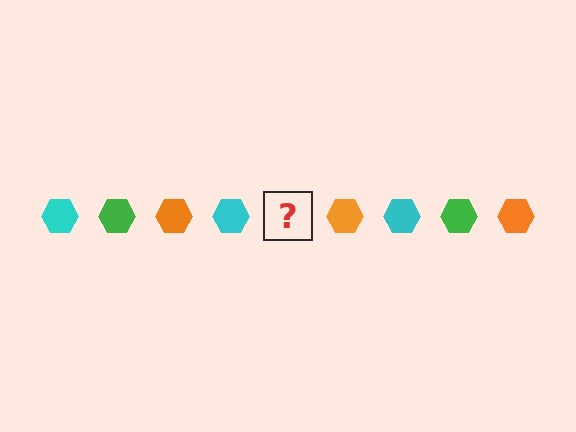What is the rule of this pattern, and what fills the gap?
The rule is that the pattern cycles through cyan, green, orange hexagons. The gap should be filled with a green hexagon.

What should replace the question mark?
The question mark should be replaced with a green hexagon.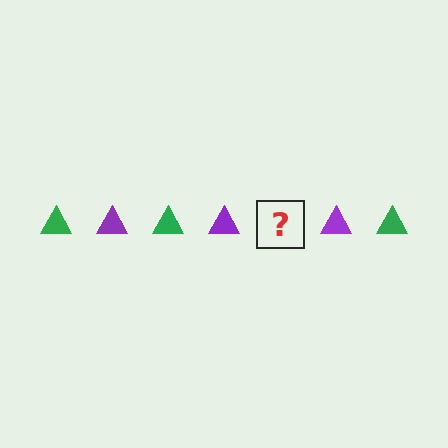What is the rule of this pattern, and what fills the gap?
The rule is that the pattern cycles through green, purple triangles. The gap should be filled with a green triangle.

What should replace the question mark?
The question mark should be replaced with a green triangle.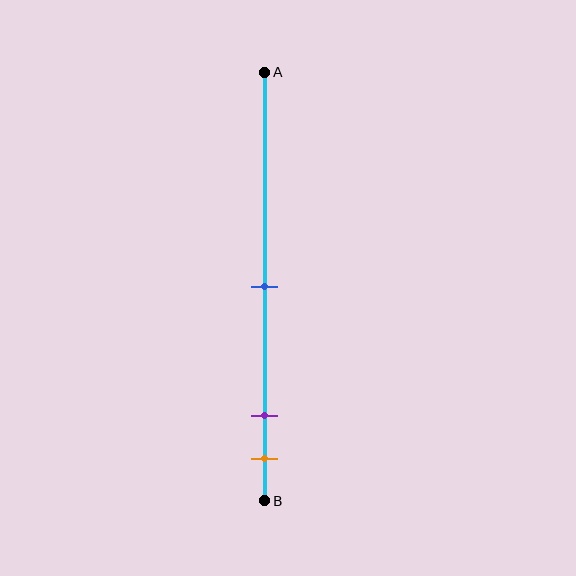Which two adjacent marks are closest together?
The purple and orange marks are the closest adjacent pair.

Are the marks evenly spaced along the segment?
No, the marks are not evenly spaced.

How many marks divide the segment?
There are 3 marks dividing the segment.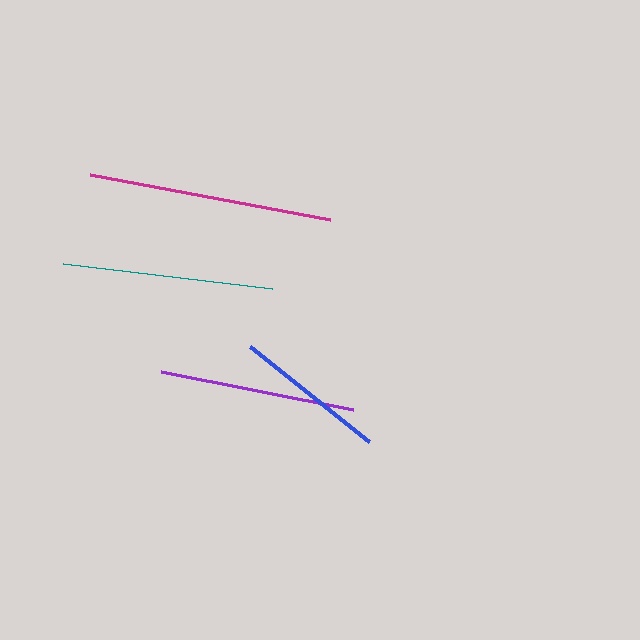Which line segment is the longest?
The magenta line is the longest at approximately 245 pixels.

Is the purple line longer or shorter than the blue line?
The purple line is longer than the blue line.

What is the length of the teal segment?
The teal segment is approximately 210 pixels long.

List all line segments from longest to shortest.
From longest to shortest: magenta, teal, purple, blue.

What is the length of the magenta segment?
The magenta segment is approximately 245 pixels long.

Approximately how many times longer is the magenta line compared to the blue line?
The magenta line is approximately 1.6 times the length of the blue line.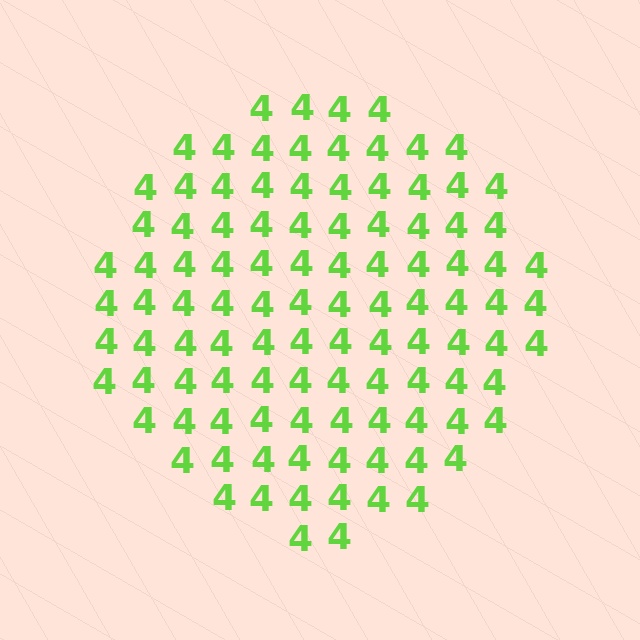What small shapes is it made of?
It is made of small digit 4's.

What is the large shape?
The large shape is a circle.